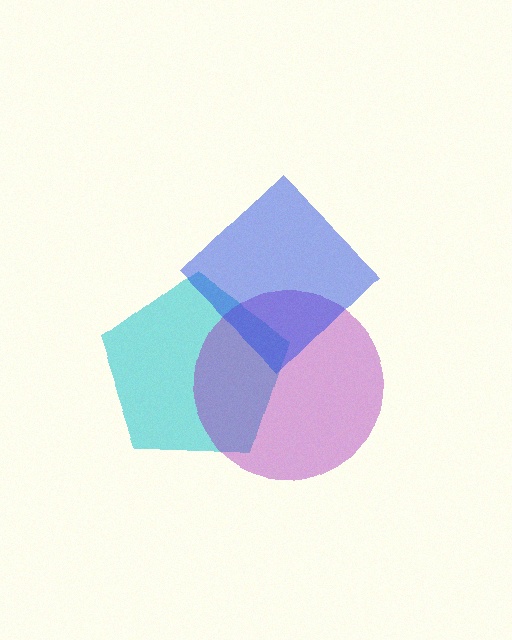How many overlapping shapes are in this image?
There are 3 overlapping shapes in the image.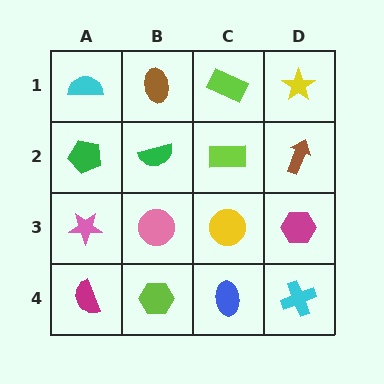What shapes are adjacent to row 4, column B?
A pink circle (row 3, column B), a magenta semicircle (row 4, column A), a blue ellipse (row 4, column C).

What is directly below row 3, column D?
A cyan cross.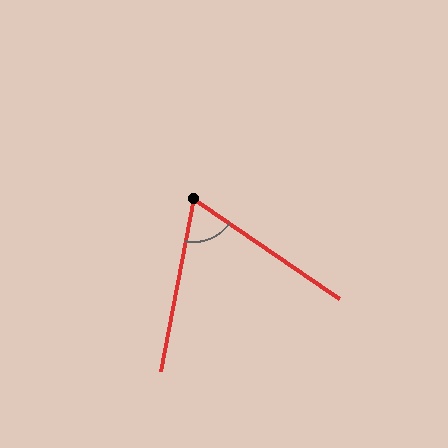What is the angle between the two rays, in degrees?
Approximately 66 degrees.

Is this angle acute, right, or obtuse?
It is acute.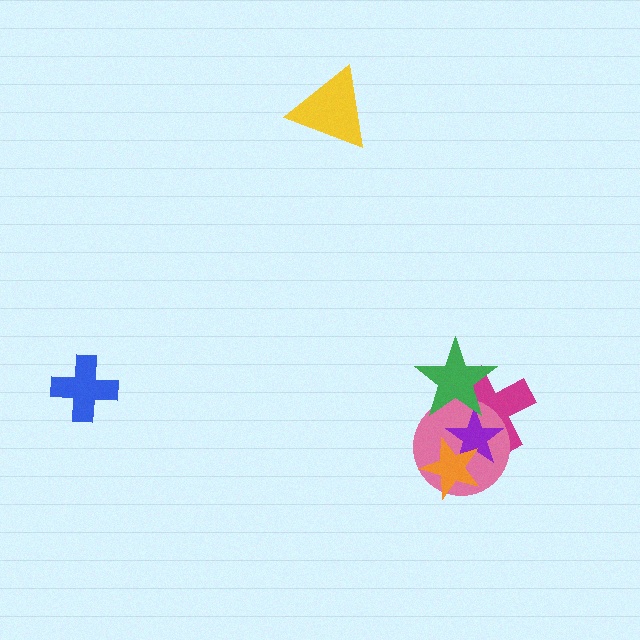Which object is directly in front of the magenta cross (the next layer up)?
The pink circle is directly in front of the magenta cross.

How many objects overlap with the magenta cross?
4 objects overlap with the magenta cross.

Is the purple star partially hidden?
Yes, it is partially covered by another shape.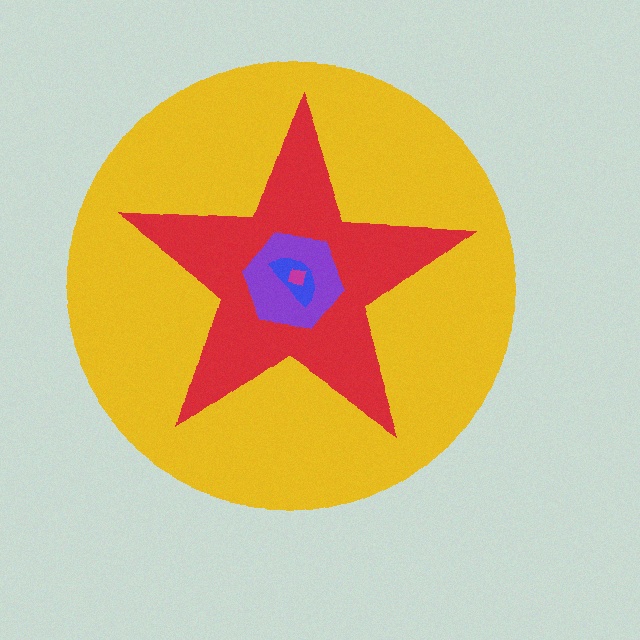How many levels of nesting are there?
5.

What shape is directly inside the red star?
The purple hexagon.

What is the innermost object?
The magenta square.